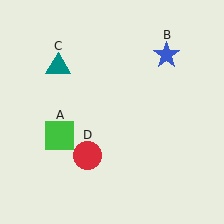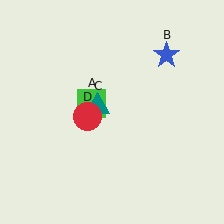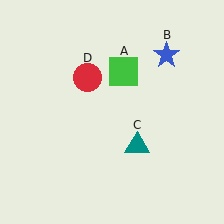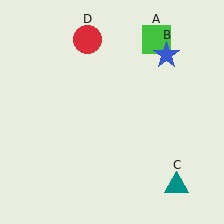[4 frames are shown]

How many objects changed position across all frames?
3 objects changed position: green square (object A), teal triangle (object C), red circle (object D).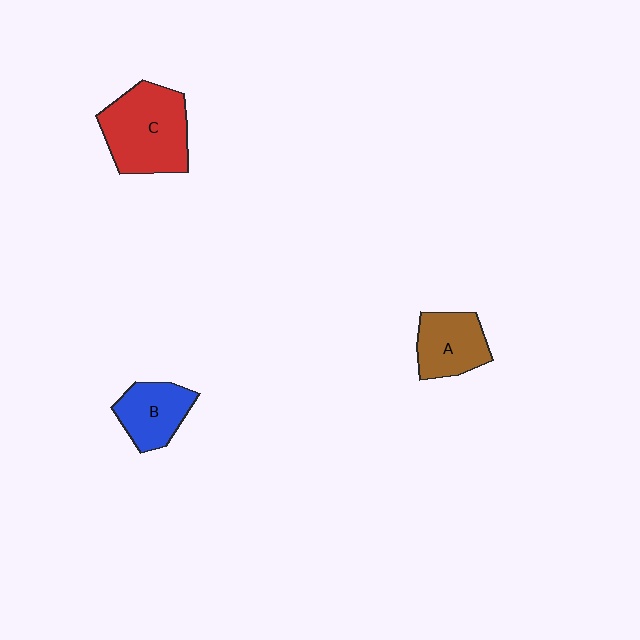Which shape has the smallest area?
Shape B (blue).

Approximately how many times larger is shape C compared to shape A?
Approximately 1.6 times.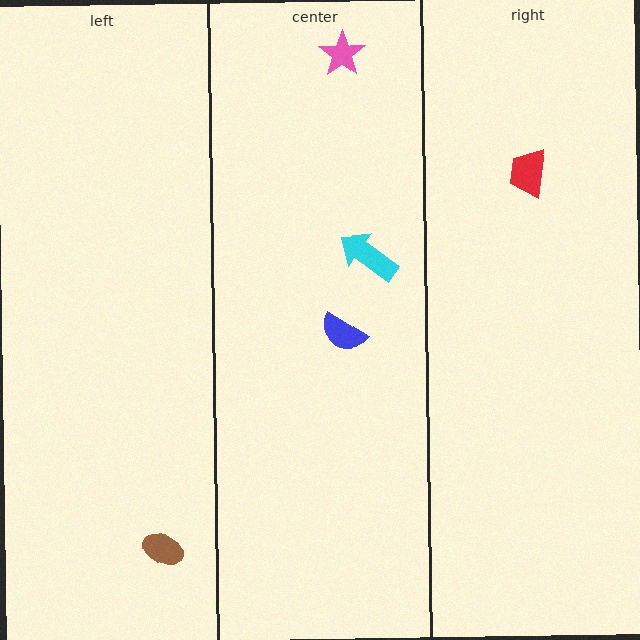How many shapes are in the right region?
1.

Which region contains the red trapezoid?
The right region.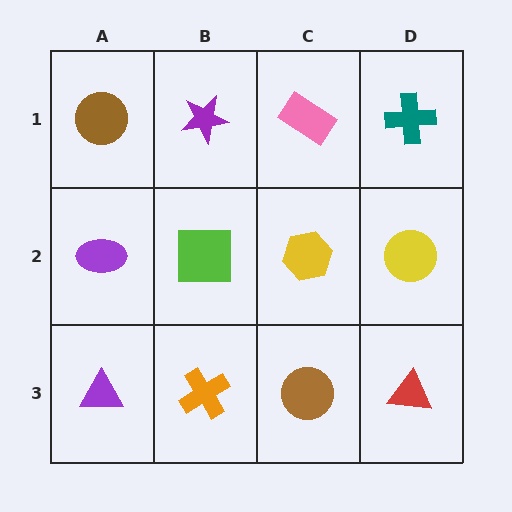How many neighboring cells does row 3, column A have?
2.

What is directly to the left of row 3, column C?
An orange cross.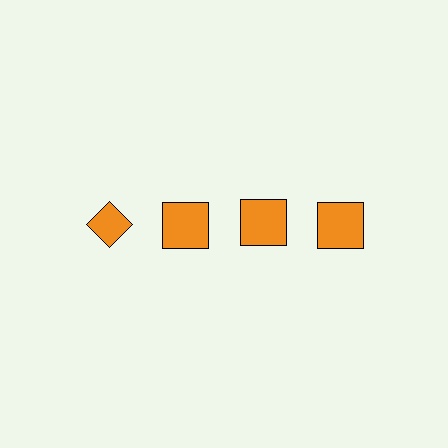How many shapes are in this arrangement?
There are 4 shapes arranged in a grid pattern.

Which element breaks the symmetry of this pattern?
The orange diamond in the top row, leftmost column breaks the symmetry. All other shapes are orange squares.